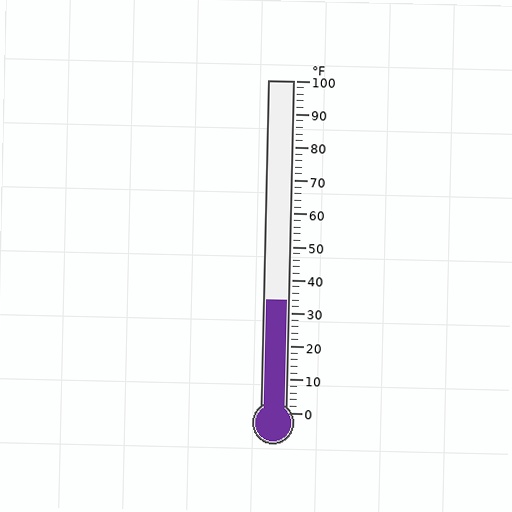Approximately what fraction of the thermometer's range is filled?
The thermometer is filled to approximately 35% of its range.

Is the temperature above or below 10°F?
The temperature is above 10°F.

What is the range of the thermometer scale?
The thermometer scale ranges from 0°F to 100°F.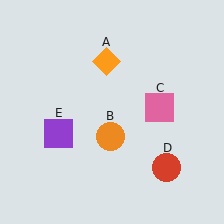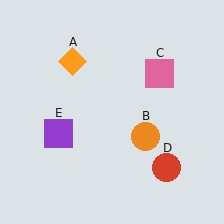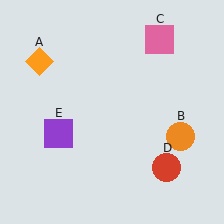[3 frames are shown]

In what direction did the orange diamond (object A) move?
The orange diamond (object A) moved left.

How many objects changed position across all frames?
3 objects changed position: orange diamond (object A), orange circle (object B), pink square (object C).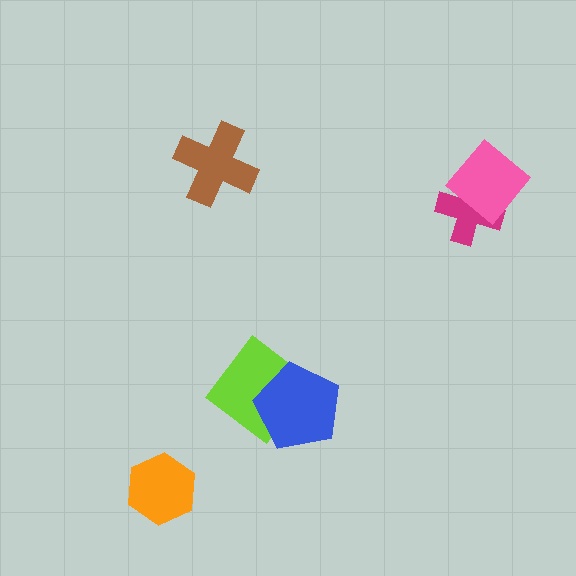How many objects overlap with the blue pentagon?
1 object overlaps with the blue pentagon.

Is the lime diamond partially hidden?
Yes, it is partially covered by another shape.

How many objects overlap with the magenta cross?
1 object overlaps with the magenta cross.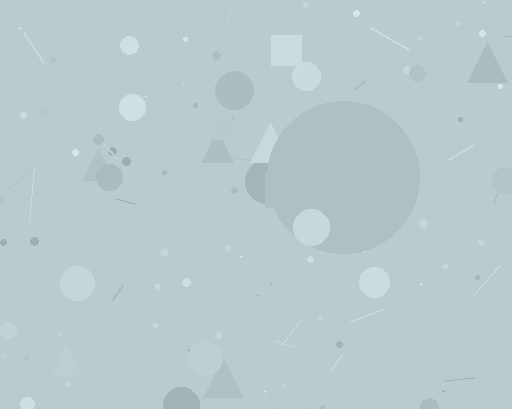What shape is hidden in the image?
A circle is hidden in the image.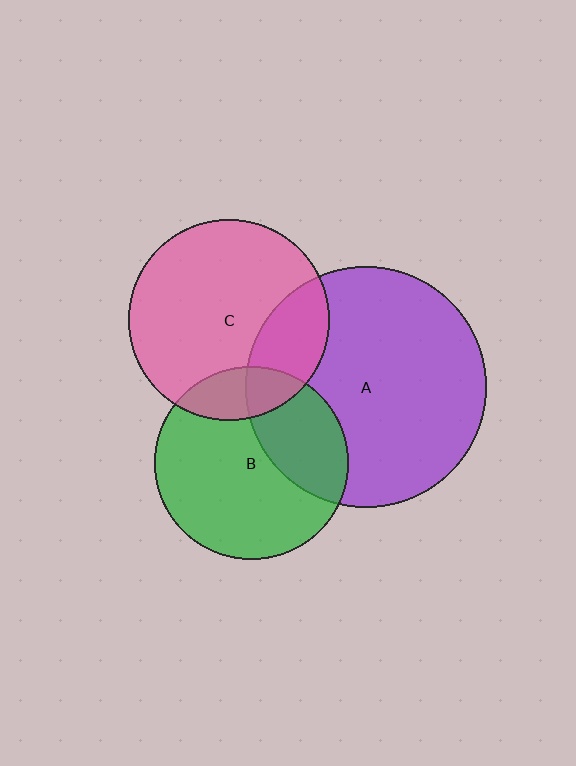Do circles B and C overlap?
Yes.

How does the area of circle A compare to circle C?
Approximately 1.4 times.